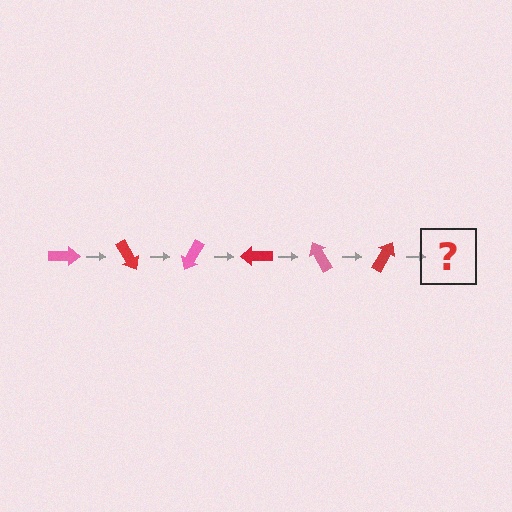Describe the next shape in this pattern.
It should be a pink arrow, rotated 360 degrees from the start.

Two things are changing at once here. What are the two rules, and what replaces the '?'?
The two rules are that it rotates 60 degrees each step and the color cycles through pink and red. The '?' should be a pink arrow, rotated 360 degrees from the start.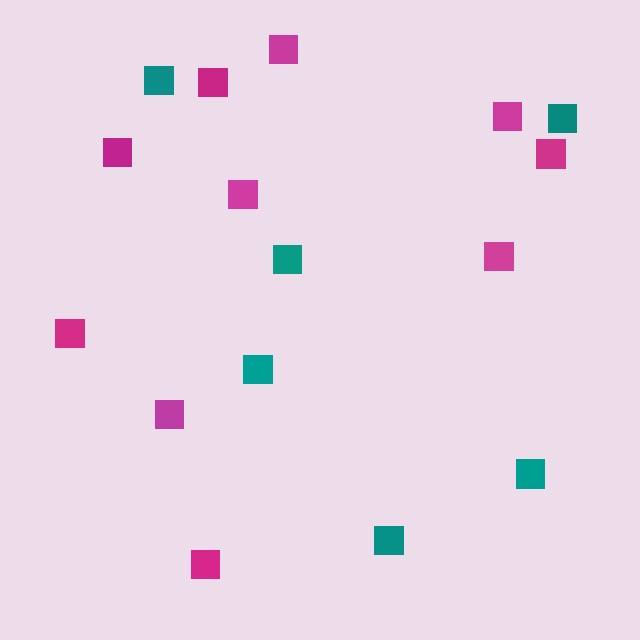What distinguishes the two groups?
There are 2 groups: one group of teal squares (6) and one group of magenta squares (10).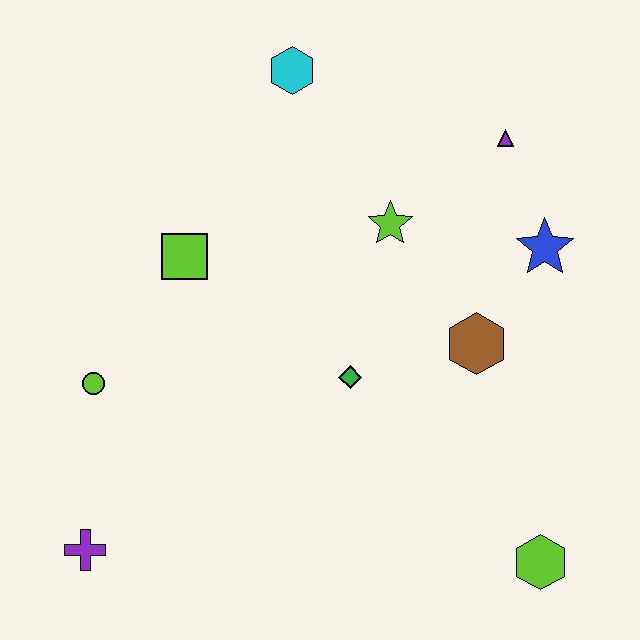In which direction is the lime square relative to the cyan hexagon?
The lime square is below the cyan hexagon.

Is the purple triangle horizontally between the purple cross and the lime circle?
No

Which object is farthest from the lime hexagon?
The cyan hexagon is farthest from the lime hexagon.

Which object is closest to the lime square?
The lime circle is closest to the lime square.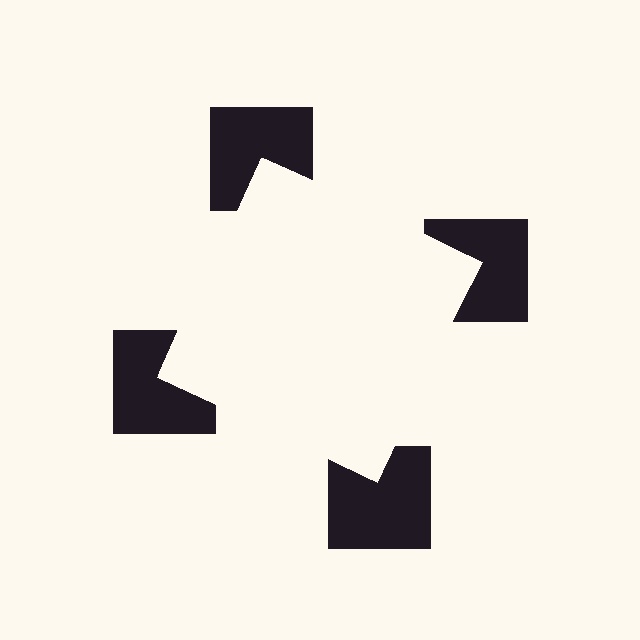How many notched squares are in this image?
There are 4 — one at each vertex of the illusory square.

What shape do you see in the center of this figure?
An illusory square — its edges are inferred from the aligned wedge cuts in the notched squares, not physically drawn.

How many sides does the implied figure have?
4 sides.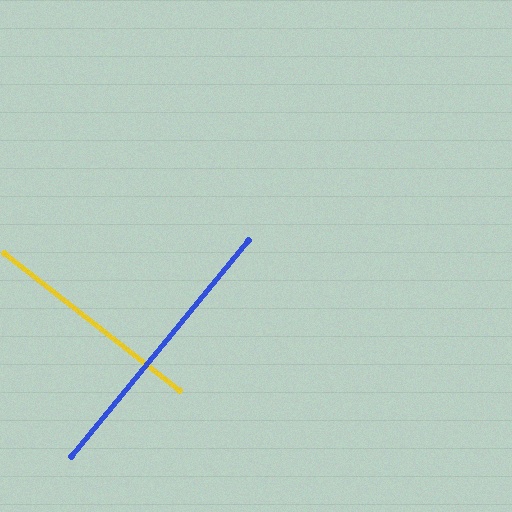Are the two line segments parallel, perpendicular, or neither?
Perpendicular — they meet at approximately 89°.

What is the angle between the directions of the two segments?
Approximately 89 degrees.